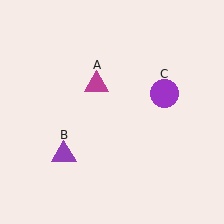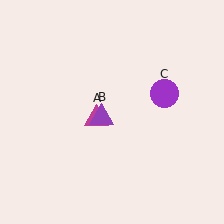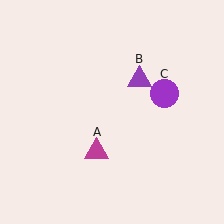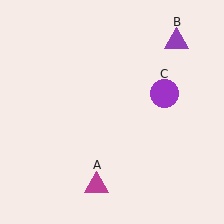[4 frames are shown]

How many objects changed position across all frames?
2 objects changed position: magenta triangle (object A), purple triangle (object B).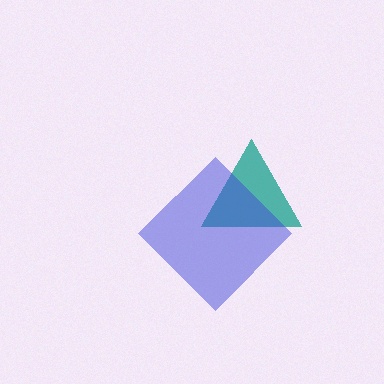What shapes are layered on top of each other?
The layered shapes are: a teal triangle, a blue diamond.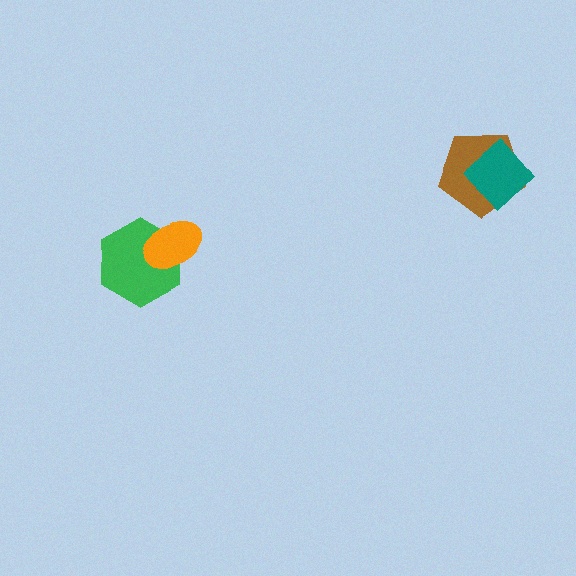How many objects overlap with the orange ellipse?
1 object overlaps with the orange ellipse.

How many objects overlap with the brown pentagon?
1 object overlaps with the brown pentagon.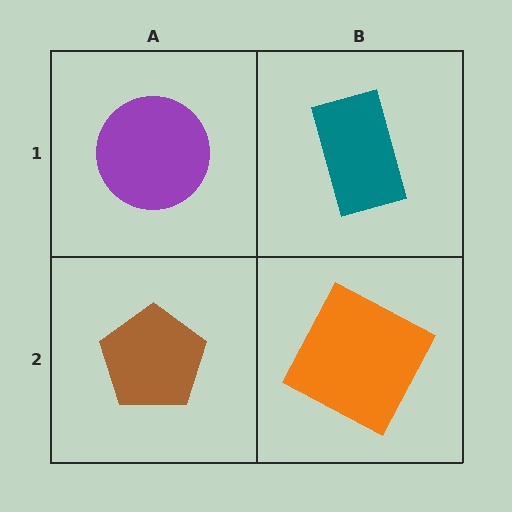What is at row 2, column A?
A brown pentagon.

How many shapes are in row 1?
2 shapes.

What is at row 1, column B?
A teal rectangle.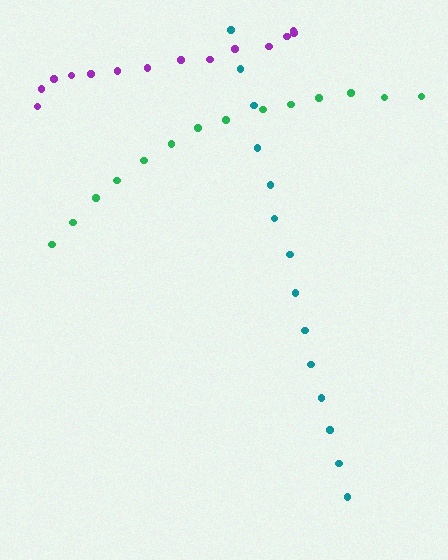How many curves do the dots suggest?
There are 3 distinct paths.